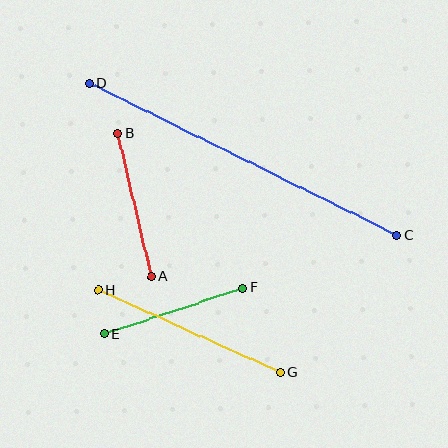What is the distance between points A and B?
The distance is approximately 147 pixels.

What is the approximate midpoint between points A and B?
The midpoint is at approximately (135, 205) pixels.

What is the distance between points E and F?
The distance is approximately 146 pixels.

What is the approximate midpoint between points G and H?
The midpoint is at approximately (189, 331) pixels.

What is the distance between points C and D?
The distance is approximately 343 pixels.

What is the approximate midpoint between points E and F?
The midpoint is at approximately (174, 311) pixels.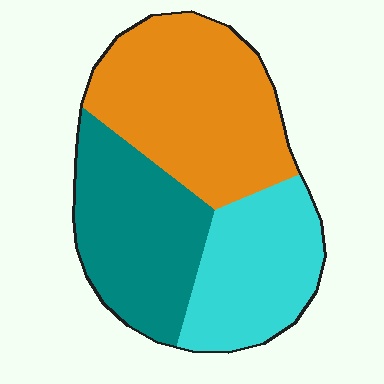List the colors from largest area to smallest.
From largest to smallest: orange, teal, cyan.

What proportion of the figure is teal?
Teal covers about 30% of the figure.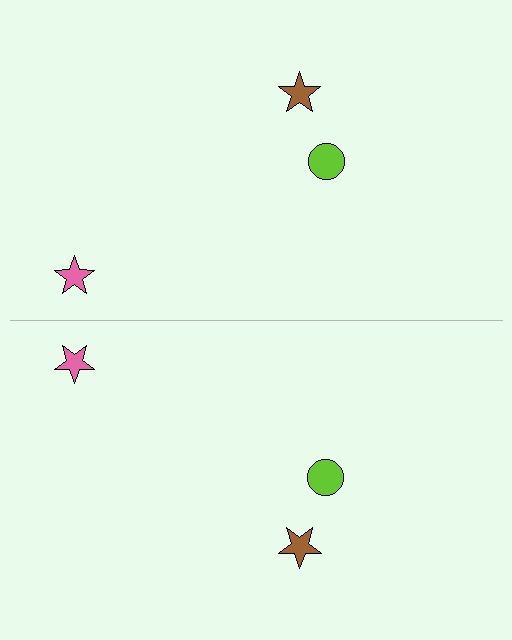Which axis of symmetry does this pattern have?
The pattern has a horizontal axis of symmetry running through the center of the image.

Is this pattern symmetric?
Yes, this pattern has bilateral (reflection) symmetry.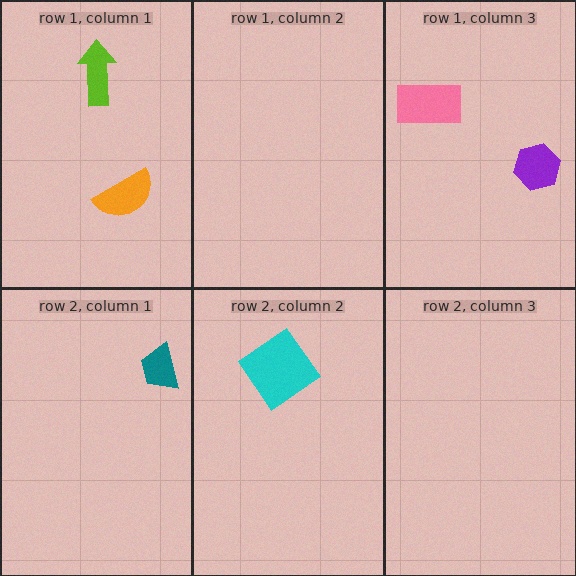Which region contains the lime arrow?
The row 1, column 1 region.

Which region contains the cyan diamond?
The row 2, column 2 region.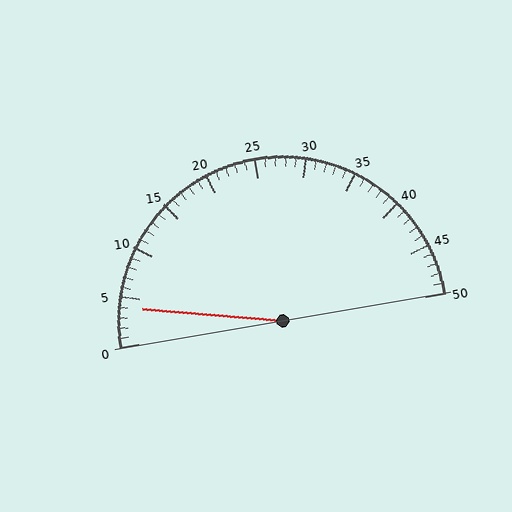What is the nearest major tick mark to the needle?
The nearest major tick mark is 5.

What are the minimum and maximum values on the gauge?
The gauge ranges from 0 to 50.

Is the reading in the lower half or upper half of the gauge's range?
The reading is in the lower half of the range (0 to 50).